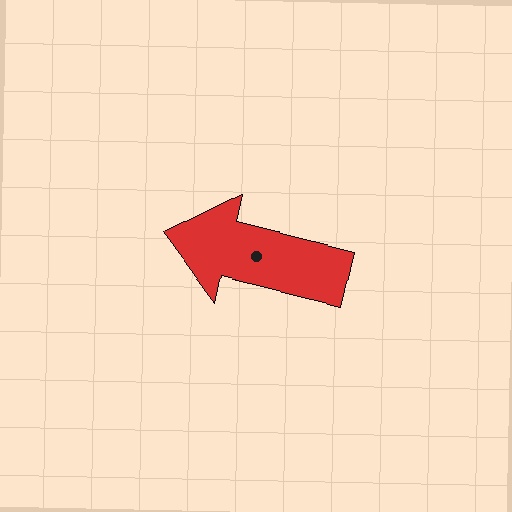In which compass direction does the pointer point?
West.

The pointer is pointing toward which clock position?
Roughly 9 o'clock.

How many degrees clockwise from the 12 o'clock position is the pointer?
Approximately 283 degrees.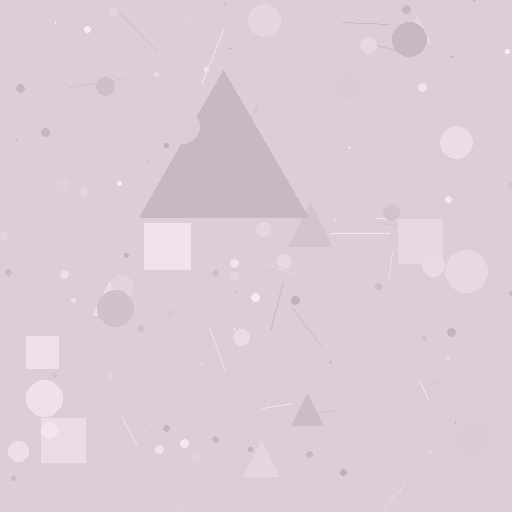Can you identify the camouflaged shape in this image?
The camouflaged shape is a triangle.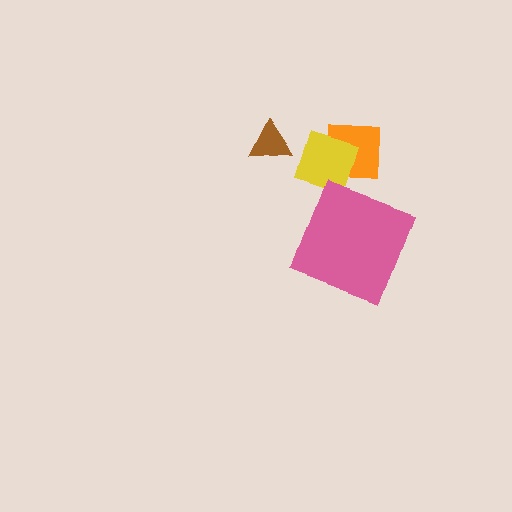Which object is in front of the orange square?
The yellow diamond is in front of the orange square.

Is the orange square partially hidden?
Yes, it is partially covered by another shape.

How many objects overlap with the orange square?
1 object overlaps with the orange square.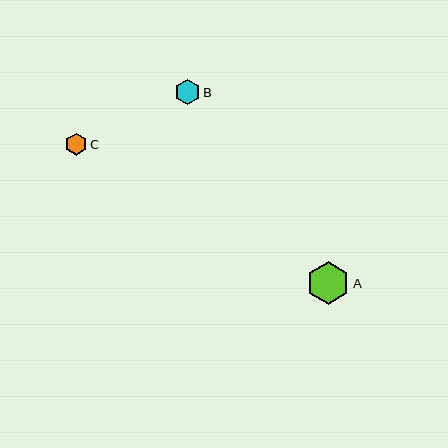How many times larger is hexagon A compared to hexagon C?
Hexagon A is approximately 1.9 times the size of hexagon C.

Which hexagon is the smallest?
Hexagon C is the smallest with a size of approximately 22 pixels.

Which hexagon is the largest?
Hexagon A is the largest with a size of approximately 43 pixels.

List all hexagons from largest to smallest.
From largest to smallest: A, B, C.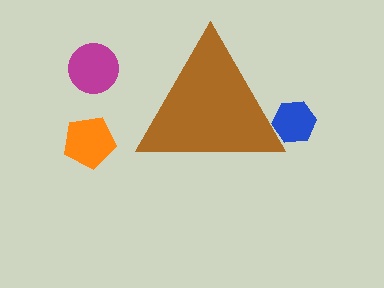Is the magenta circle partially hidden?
No, the magenta circle is fully visible.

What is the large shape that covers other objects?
A brown triangle.